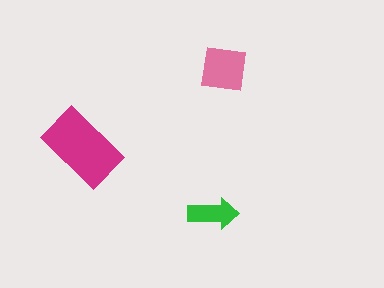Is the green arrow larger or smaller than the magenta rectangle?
Smaller.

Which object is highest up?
The pink square is topmost.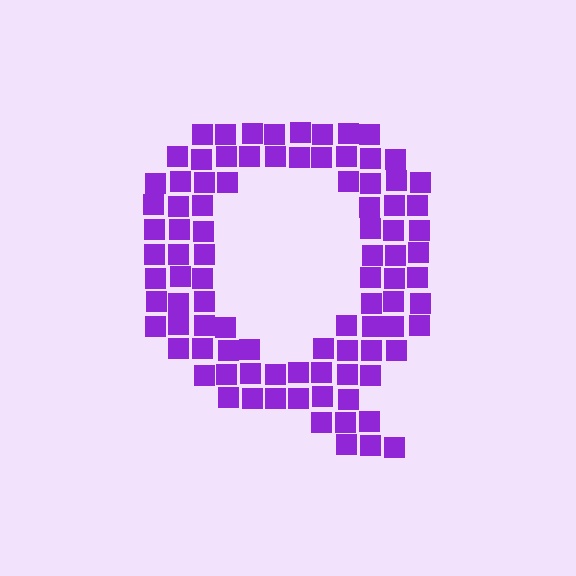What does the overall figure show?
The overall figure shows the letter Q.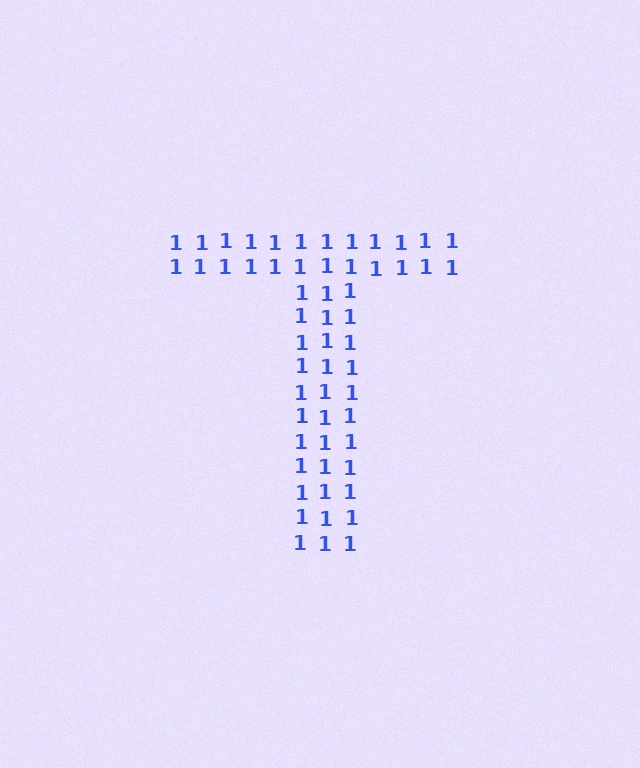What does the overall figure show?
The overall figure shows the letter T.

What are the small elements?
The small elements are digit 1's.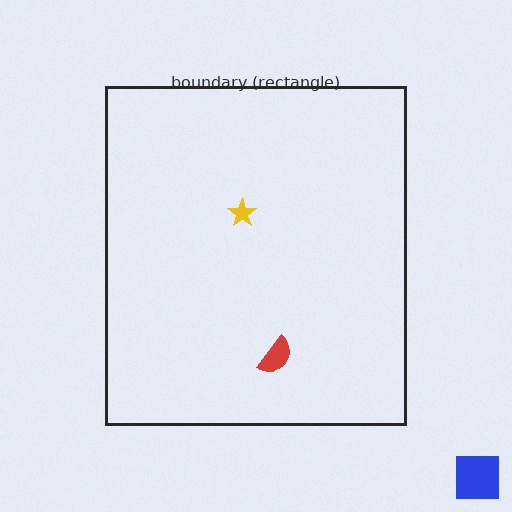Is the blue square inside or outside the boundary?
Outside.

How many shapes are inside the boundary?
2 inside, 1 outside.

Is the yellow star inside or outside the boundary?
Inside.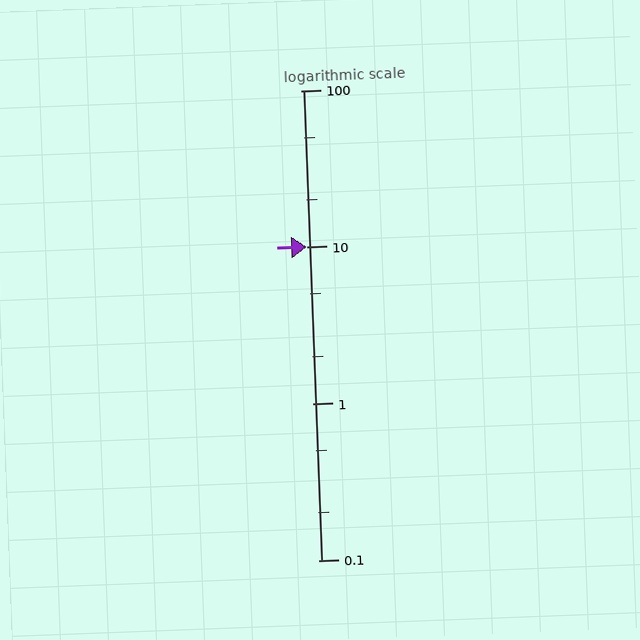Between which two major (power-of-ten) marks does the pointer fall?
The pointer is between 10 and 100.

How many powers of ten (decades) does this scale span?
The scale spans 3 decades, from 0.1 to 100.